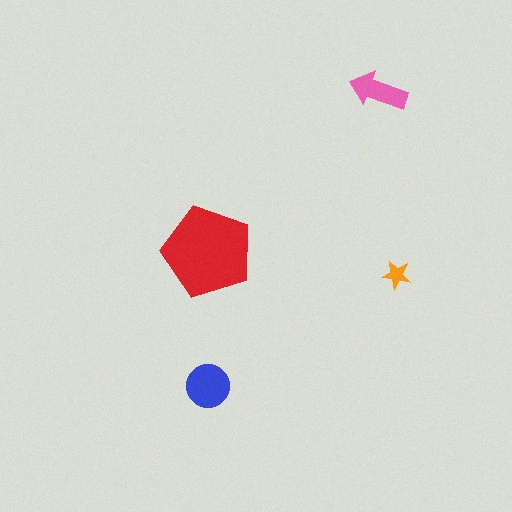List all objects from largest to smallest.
The red pentagon, the blue circle, the pink arrow, the orange star.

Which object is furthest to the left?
The blue circle is leftmost.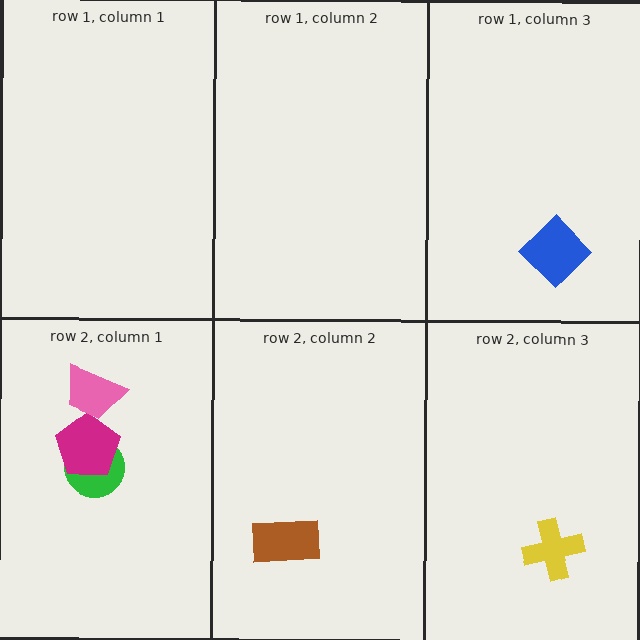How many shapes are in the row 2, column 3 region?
1.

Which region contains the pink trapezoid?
The row 2, column 1 region.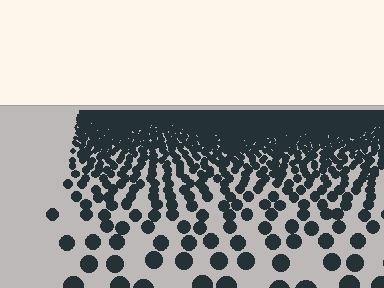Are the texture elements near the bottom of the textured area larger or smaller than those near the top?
Larger. Near the bottom, elements are closer to the viewer and appear at a bigger on-screen size.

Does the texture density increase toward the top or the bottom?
Density increases toward the top.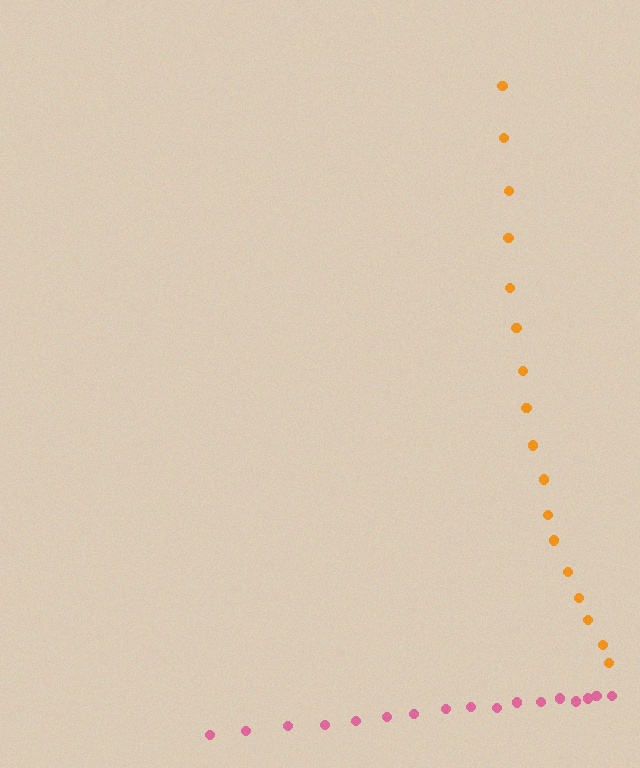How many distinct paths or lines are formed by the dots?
There are 2 distinct paths.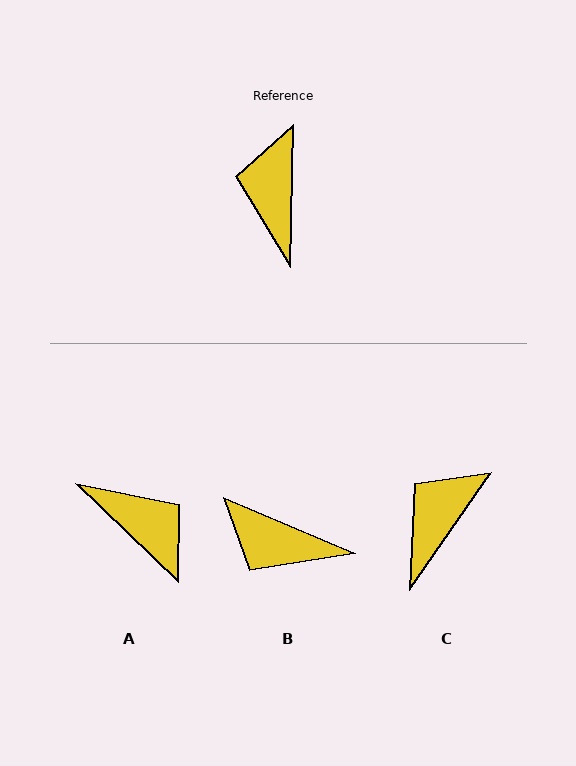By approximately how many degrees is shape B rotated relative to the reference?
Approximately 68 degrees counter-clockwise.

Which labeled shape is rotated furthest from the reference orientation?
A, about 133 degrees away.